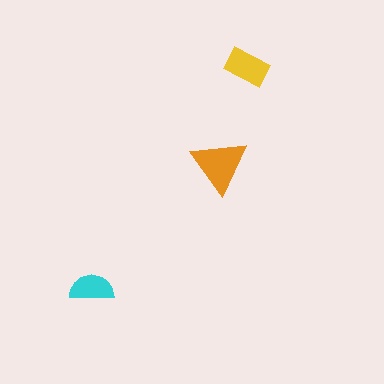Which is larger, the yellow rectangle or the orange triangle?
The orange triangle.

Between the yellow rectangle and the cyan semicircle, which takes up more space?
The yellow rectangle.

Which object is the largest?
The orange triangle.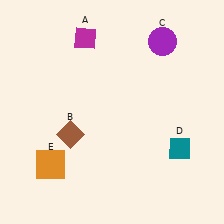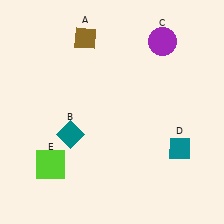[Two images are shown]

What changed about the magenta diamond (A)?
In Image 1, A is magenta. In Image 2, it changed to brown.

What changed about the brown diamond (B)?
In Image 1, B is brown. In Image 2, it changed to teal.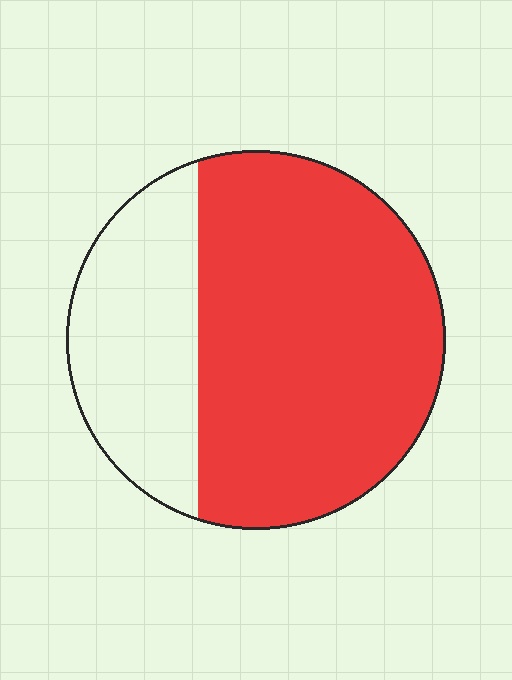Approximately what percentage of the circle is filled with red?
Approximately 70%.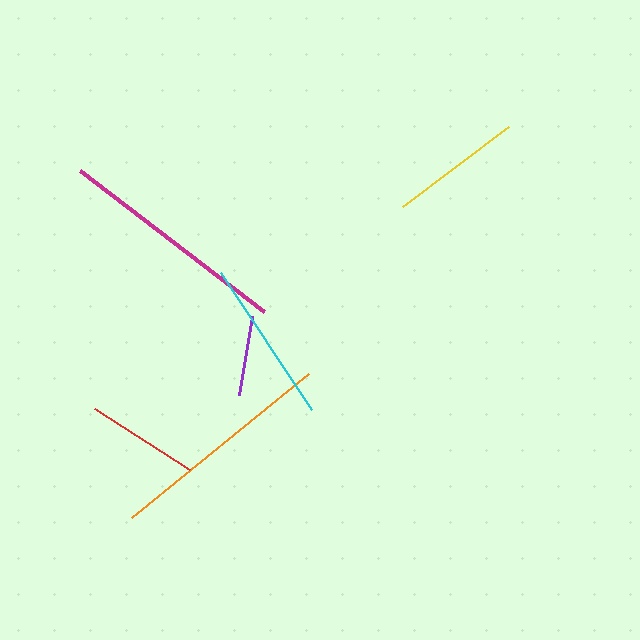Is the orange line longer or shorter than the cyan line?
The orange line is longer than the cyan line.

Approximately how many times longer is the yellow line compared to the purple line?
The yellow line is approximately 1.7 times the length of the purple line.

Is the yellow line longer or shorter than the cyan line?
The cyan line is longer than the yellow line.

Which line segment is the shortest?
The purple line is the shortest at approximately 80 pixels.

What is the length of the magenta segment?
The magenta segment is approximately 232 pixels long.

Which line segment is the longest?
The magenta line is the longest at approximately 232 pixels.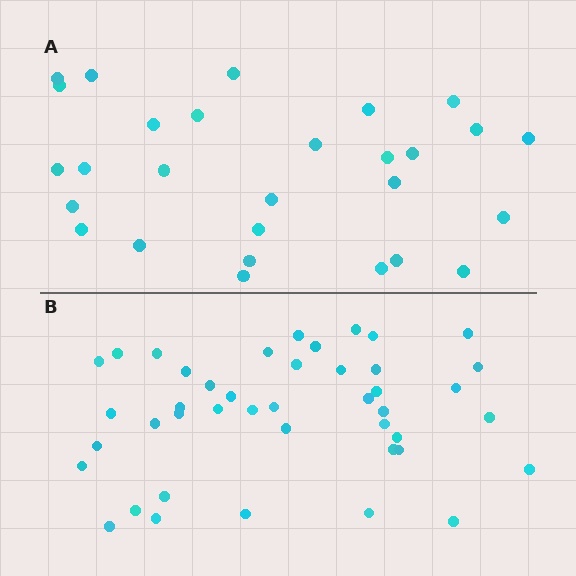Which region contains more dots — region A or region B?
Region B (the bottom region) has more dots.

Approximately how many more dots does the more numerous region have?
Region B has approximately 15 more dots than region A.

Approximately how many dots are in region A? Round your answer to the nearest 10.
About 30 dots. (The exact count is 28, which rounds to 30.)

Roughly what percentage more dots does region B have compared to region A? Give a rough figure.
About 55% more.